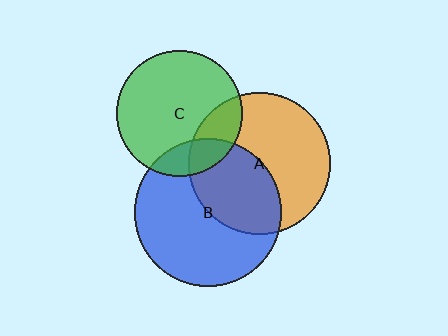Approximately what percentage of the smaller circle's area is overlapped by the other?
Approximately 15%.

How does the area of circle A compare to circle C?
Approximately 1.3 times.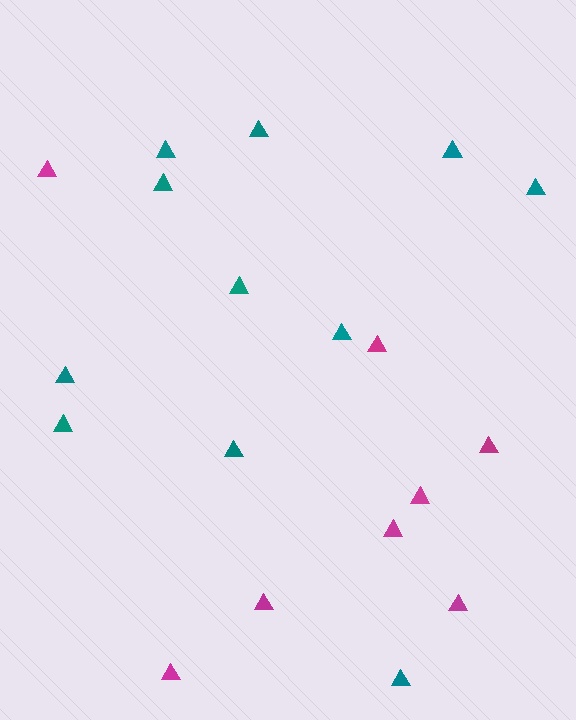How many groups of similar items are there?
There are 2 groups: one group of magenta triangles (8) and one group of teal triangles (11).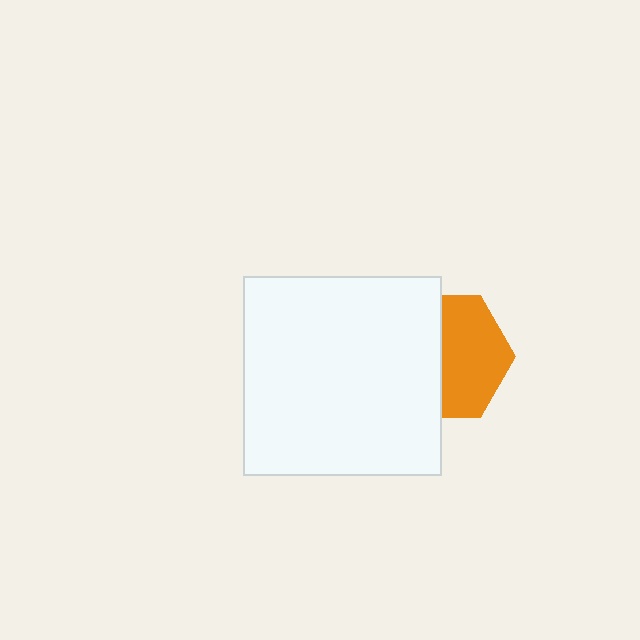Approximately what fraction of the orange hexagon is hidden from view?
Roughly 47% of the orange hexagon is hidden behind the white square.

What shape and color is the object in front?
The object in front is a white square.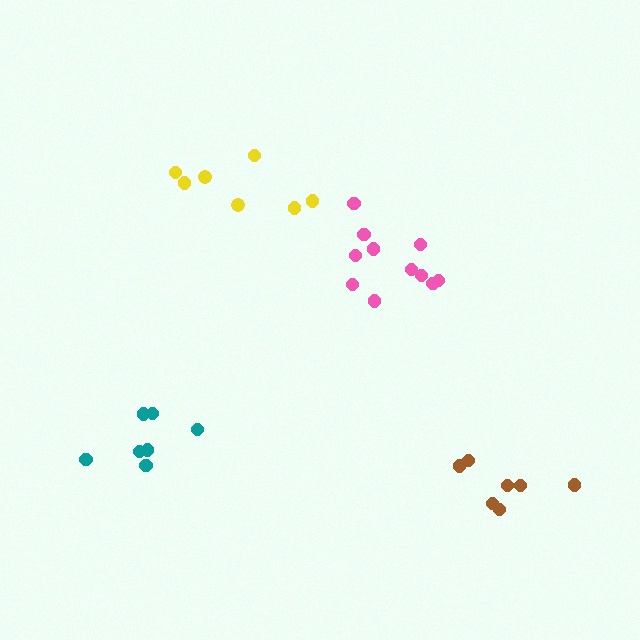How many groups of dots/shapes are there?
There are 4 groups.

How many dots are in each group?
Group 1: 11 dots, Group 2: 7 dots, Group 3: 7 dots, Group 4: 7 dots (32 total).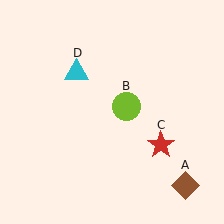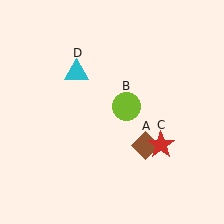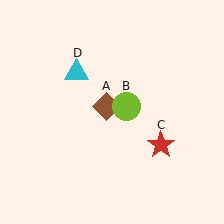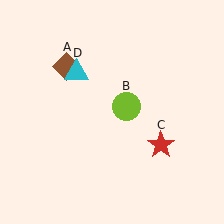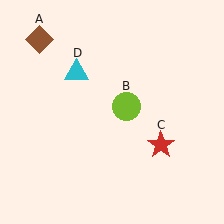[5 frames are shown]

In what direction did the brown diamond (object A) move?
The brown diamond (object A) moved up and to the left.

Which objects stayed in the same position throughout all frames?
Lime circle (object B) and red star (object C) and cyan triangle (object D) remained stationary.